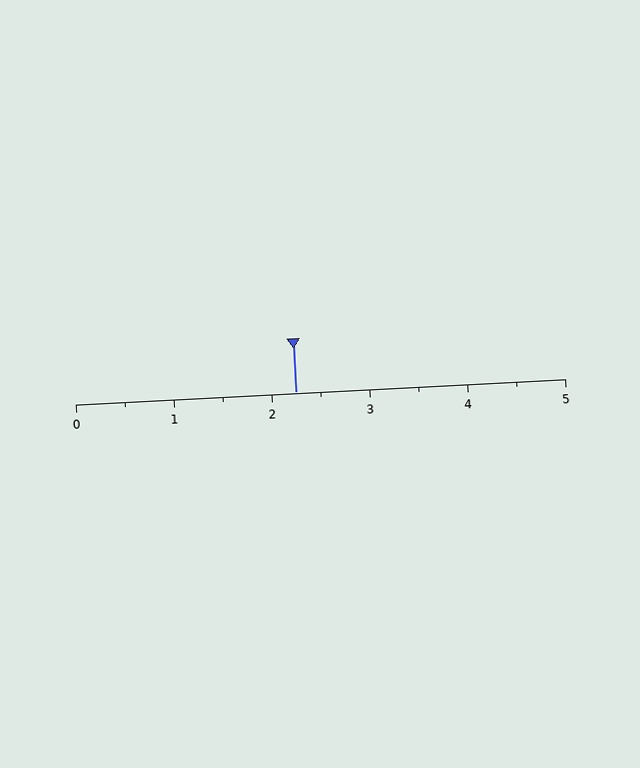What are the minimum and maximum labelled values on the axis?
The axis runs from 0 to 5.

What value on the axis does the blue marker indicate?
The marker indicates approximately 2.2.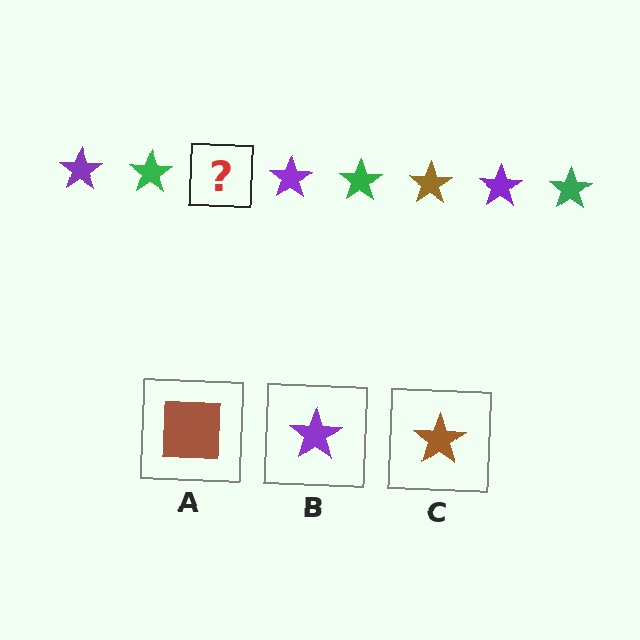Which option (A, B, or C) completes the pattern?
C.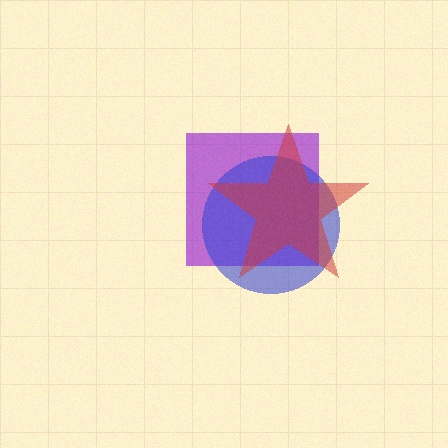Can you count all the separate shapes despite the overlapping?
Yes, there are 3 separate shapes.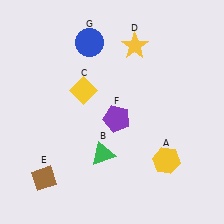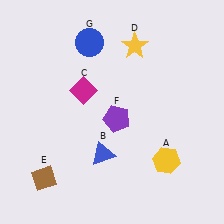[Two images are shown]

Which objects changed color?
B changed from green to blue. C changed from yellow to magenta.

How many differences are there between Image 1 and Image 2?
There are 2 differences between the two images.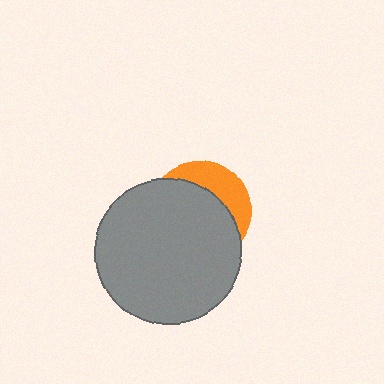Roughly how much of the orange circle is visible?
A small part of it is visible (roughly 31%).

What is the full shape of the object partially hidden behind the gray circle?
The partially hidden object is an orange circle.